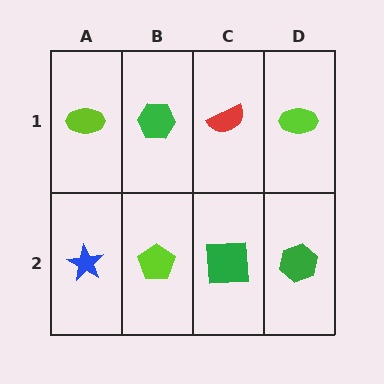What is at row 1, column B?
A green hexagon.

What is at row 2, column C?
A green square.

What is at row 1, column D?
A lime ellipse.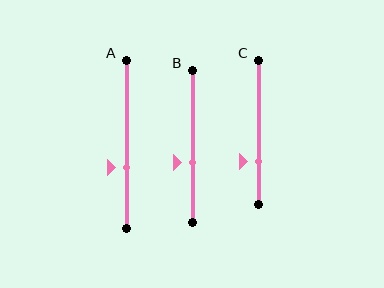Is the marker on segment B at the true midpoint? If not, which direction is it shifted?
No, the marker on segment B is shifted downward by about 10% of the segment length.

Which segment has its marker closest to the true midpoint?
Segment B has its marker closest to the true midpoint.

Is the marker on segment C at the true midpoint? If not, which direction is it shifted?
No, the marker on segment C is shifted downward by about 20% of the segment length.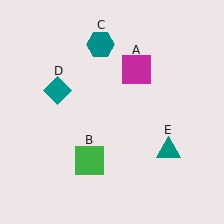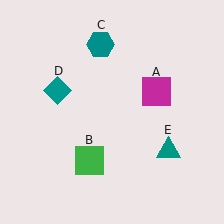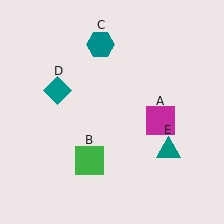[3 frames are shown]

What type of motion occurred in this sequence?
The magenta square (object A) rotated clockwise around the center of the scene.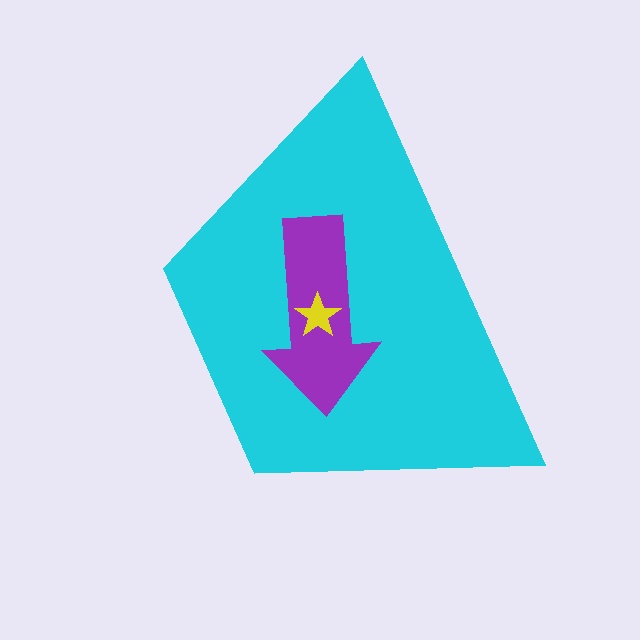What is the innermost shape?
The yellow star.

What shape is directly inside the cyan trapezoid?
The purple arrow.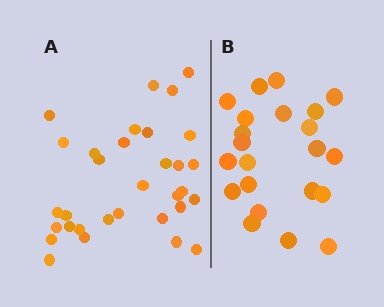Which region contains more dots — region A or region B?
Region A (the left region) has more dots.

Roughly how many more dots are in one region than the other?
Region A has roughly 10 or so more dots than region B.